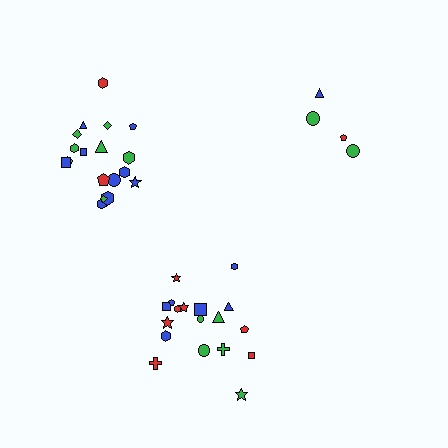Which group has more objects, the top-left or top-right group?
The top-left group.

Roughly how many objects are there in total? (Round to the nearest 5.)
Roughly 40 objects in total.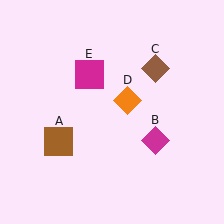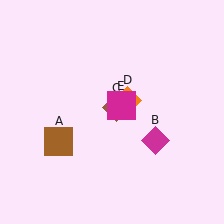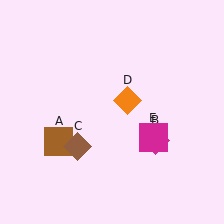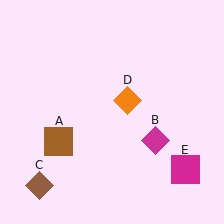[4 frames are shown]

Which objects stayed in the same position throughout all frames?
Brown square (object A) and magenta diamond (object B) and orange diamond (object D) remained stationary.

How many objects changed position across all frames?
2 objects changed position: brown diamond (object C), magenta square (object E).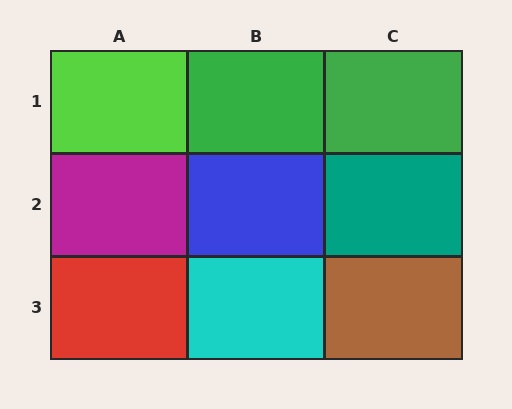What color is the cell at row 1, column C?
Green.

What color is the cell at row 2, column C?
Teal.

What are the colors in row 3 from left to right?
Red, cyan, brown.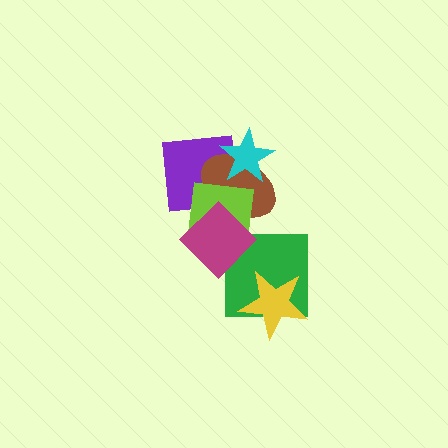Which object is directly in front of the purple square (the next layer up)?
The brown ellipse is directly in front of the purple square.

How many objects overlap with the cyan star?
2 objects overlap with the cyan star.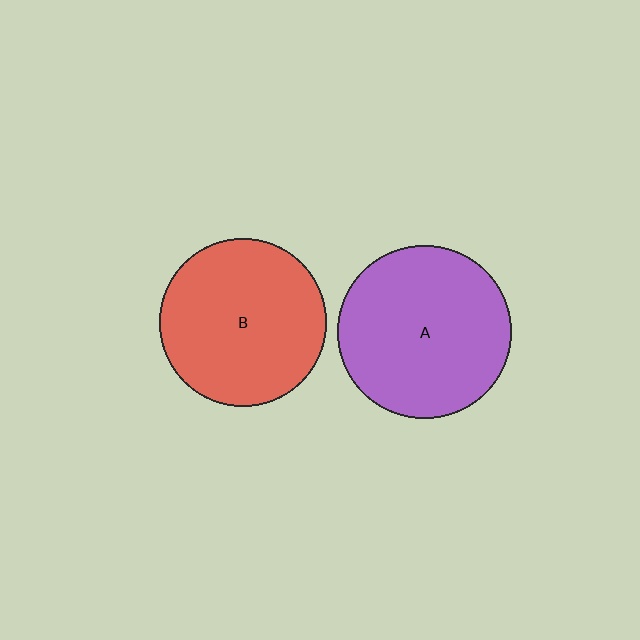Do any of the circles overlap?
No, none of the circles overlap.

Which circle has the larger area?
Circle A (purple).